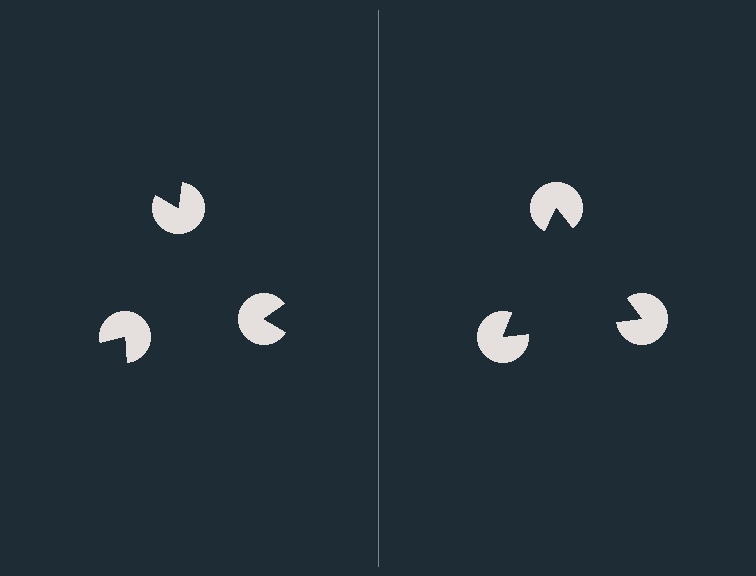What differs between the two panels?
The pac-man discs are positioned identically on both sides; only the wedge orientations differ. On the right they align to a triangle; on the left they are misaligned.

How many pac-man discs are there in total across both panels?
6 — 3 on each side.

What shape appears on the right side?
An illusory triangle.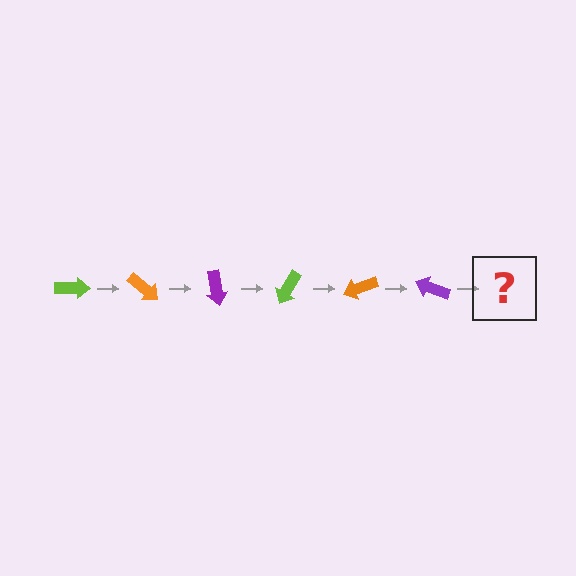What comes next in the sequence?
The next element should be a lime arrow, rotated 240 degrees from the start.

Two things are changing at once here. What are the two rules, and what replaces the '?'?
The two rules are that it rotates 40 degrees each step and the color cycles through lime, orange, and purple. The '?' should be a lime arrow, rotated 240 degrees from the start.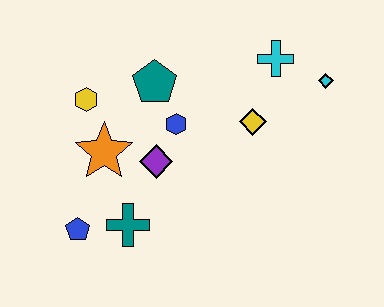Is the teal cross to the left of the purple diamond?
Yes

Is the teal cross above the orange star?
No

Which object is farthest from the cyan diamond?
The blue pentagon is farthest from the cyan diamond.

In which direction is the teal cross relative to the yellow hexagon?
The teal cross is below the yellow hexagon.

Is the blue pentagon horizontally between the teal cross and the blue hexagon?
No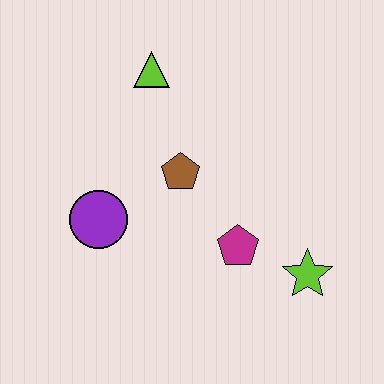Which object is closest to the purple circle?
The brown pentagon is closest to the purple circle.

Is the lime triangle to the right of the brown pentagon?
No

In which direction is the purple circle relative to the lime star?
The purple circle is to the left of the lime star.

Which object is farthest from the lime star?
The lime triangle is farthest from the lime star.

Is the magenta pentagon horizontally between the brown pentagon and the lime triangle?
No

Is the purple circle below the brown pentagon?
Yes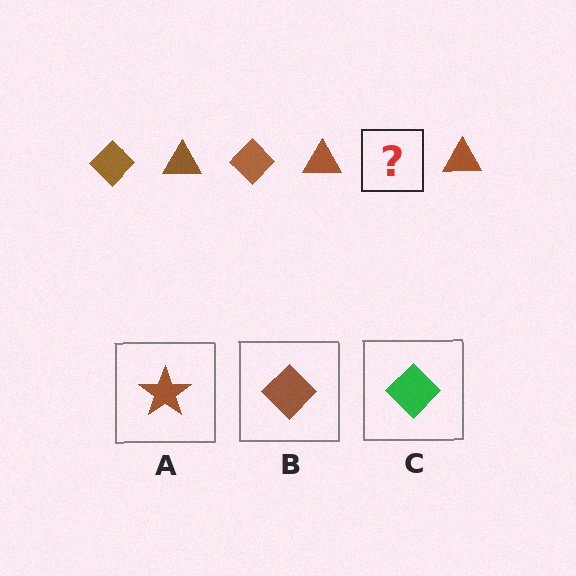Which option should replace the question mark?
Option B.